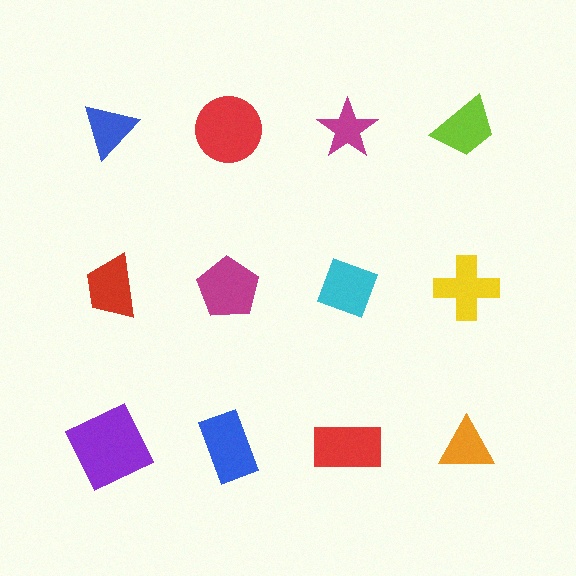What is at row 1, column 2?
A red circle.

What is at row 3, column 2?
A blue rectangle.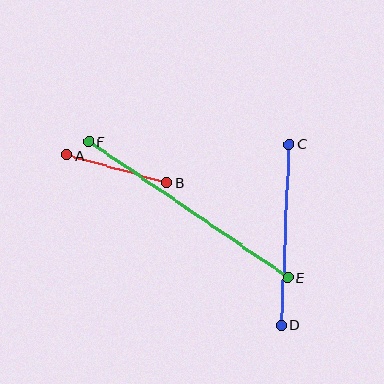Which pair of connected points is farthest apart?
Points E and F are farthest apart.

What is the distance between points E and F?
The distance is approximately 241 pixels.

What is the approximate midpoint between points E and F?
The midpoint is at approximately (188, 210) pixels.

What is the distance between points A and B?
The distance is approximately 104 pixels.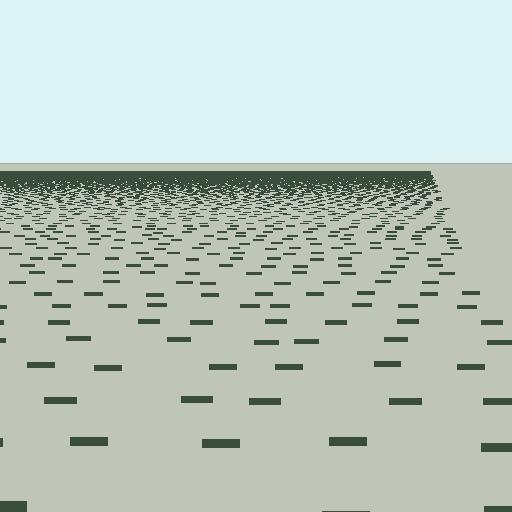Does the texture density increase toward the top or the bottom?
Density increases toward the top.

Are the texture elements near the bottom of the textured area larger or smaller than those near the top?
Larger. Near the bottom, elements are closer to the viewer and appear at a bigger on-screen size.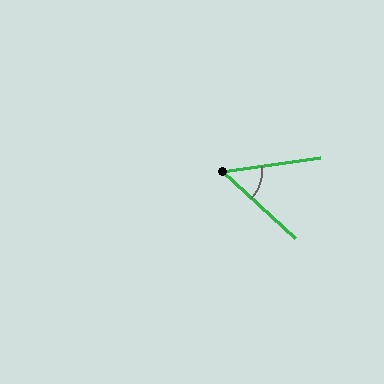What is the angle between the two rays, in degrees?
Approximately 51 degrees.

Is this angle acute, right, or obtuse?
It is acute.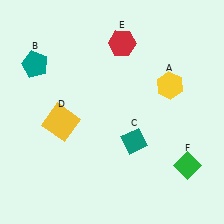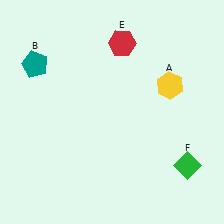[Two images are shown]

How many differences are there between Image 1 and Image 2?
There are 2 differences between the two images.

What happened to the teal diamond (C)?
The teal diamond (C) was removed in Image 2. It was in the bottom-right area of Image 1.